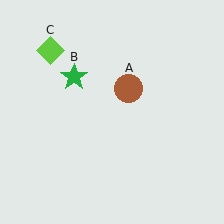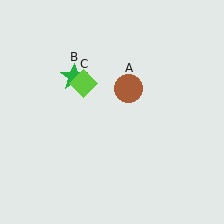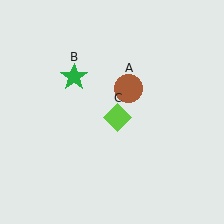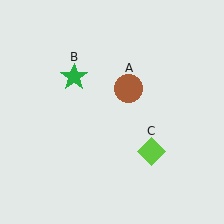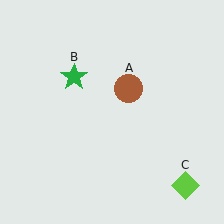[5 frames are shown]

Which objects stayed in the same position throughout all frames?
Brown circle (object A) and green star (object B) remained stationary.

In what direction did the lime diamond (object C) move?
The lime diamond (object C) moved down and to the right.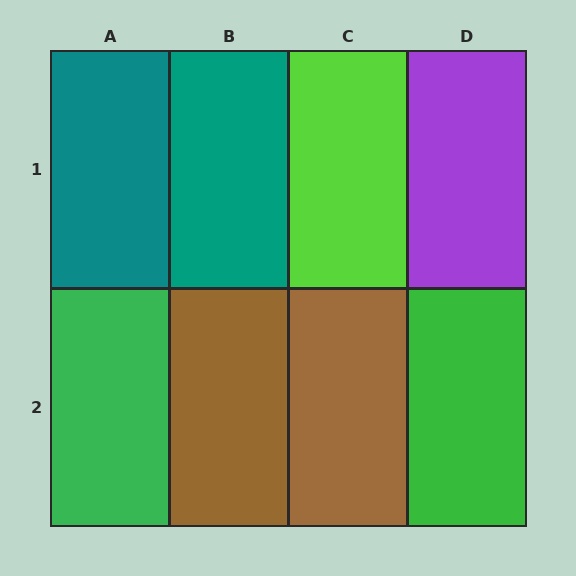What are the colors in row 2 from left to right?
Green, brown, brown, green.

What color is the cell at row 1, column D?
Purple.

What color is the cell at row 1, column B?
Teal.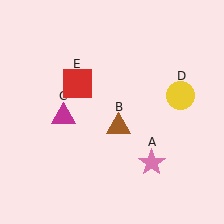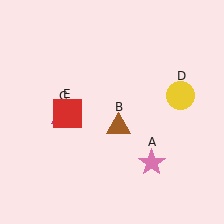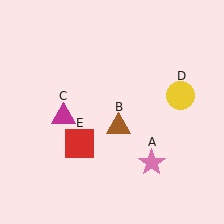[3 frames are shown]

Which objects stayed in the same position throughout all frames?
Pink star (object A) and brown triangle (object B) and magenta triangle (object C) and yellow circle (object D) remained stationary.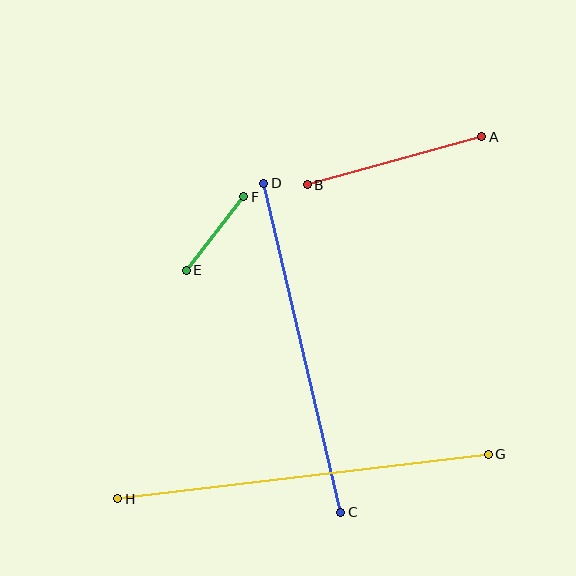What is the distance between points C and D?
The distance is approximately 338 pixels.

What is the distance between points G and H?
The distance is approximately 373 pixels.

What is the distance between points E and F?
The distance is approximately 93 pixels.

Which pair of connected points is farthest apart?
Points G and H are farthest apart.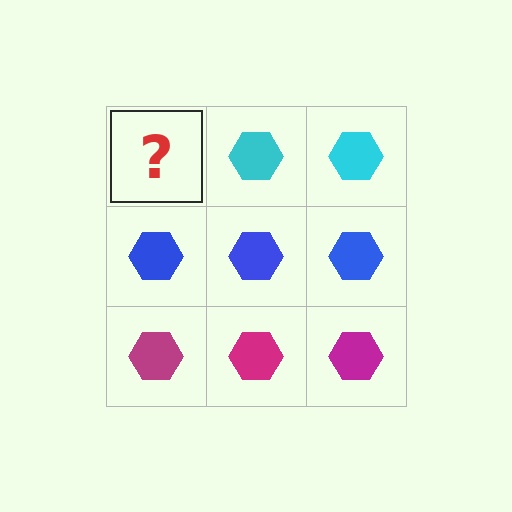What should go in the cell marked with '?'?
The missing cell should contain a cyan hexagon.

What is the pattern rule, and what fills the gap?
The rule is that each row has a consistent color. The gap should be filled with a cyan hexagon.